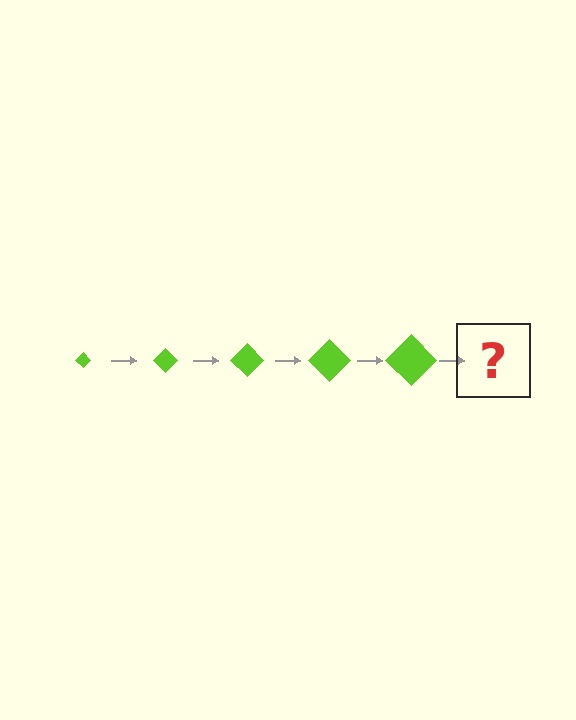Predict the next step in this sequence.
The next step is a lime diamond, larger than the previous one.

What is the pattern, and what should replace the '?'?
The pattern is that the diamond gets progressively larger each step. The '?' should be a lime diamond, larger than the previous one.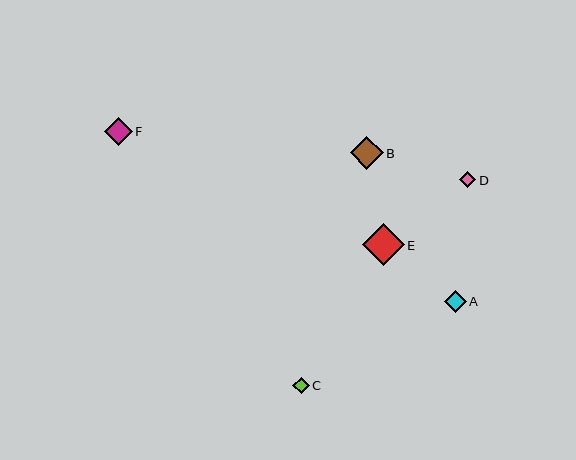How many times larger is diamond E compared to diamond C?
Diamond E is approximately 2.5 times the size of diamond C.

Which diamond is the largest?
Diamond E is the largest with a size of approximately 41 pixels.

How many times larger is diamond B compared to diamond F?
Diamond B is approximately 1.2 times the size of diamond F.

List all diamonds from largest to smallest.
From largest to smallest: E, B, F, A, C, D.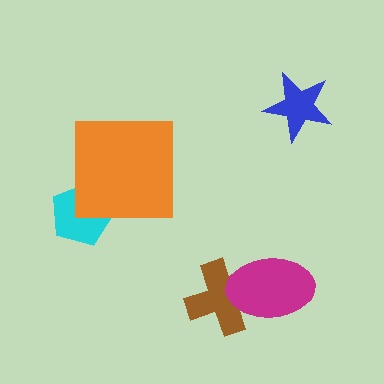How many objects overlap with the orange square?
1 object overlaps with the orange square.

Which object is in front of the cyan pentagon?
The orange square is in front of the cyan pentagon.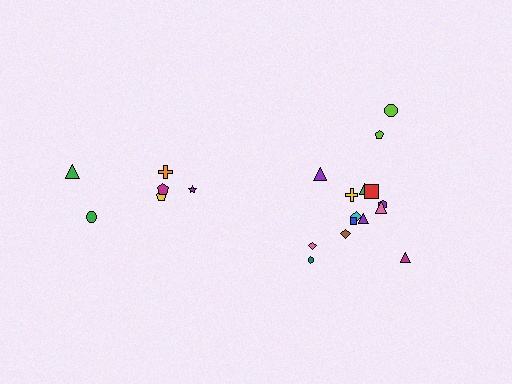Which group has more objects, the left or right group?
The right group.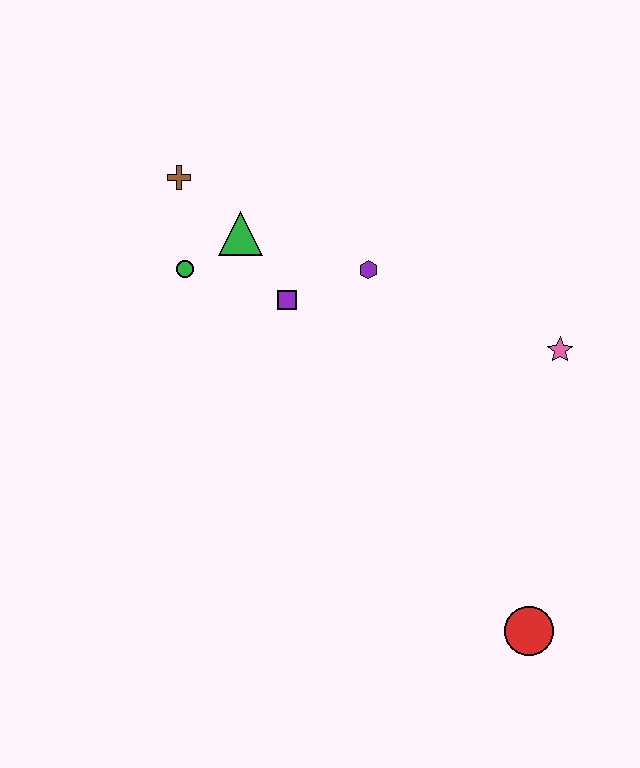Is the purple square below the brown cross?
Yes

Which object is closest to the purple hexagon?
The purple square is closest to the purple hexagon.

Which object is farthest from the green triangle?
The red circle is farthest from the green triangle.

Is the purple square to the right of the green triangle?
Yes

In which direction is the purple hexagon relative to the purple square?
The purple hexagon is to the right of the purple square.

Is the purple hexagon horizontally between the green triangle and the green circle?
No